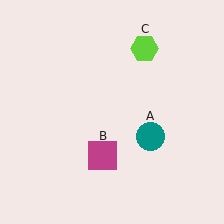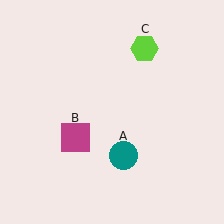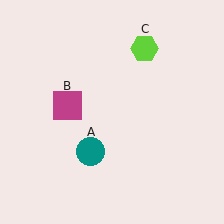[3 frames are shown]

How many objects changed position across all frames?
2 objects changed position: teal circle (object A), magenta square (object B).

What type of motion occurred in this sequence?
The teal circle (object A), magenta square (object B) rotated clockwise around the center of the scene.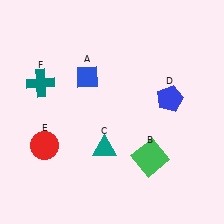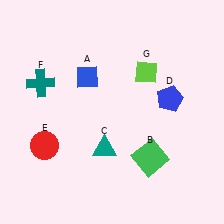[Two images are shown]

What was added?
A lime diamond (G) was added in Image 2.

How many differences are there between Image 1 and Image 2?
There is 1 difference between the two images.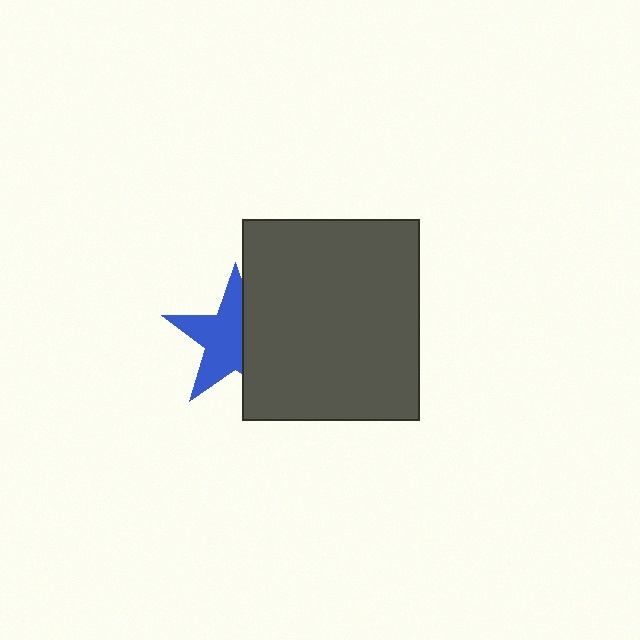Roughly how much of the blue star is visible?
About half of it is visible (roughly 59%).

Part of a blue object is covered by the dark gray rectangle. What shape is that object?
It is a star.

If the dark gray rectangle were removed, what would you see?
You would see the complete blue star.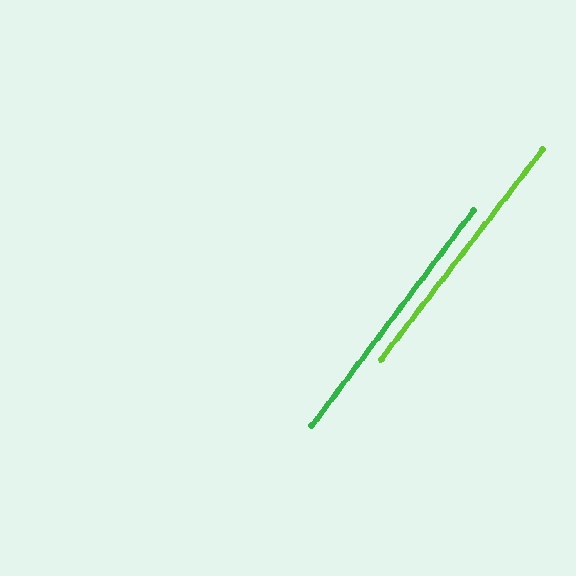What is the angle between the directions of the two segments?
Approximately 1 degree.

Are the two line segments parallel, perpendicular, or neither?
Parallel — their directions differ by only 0.6°.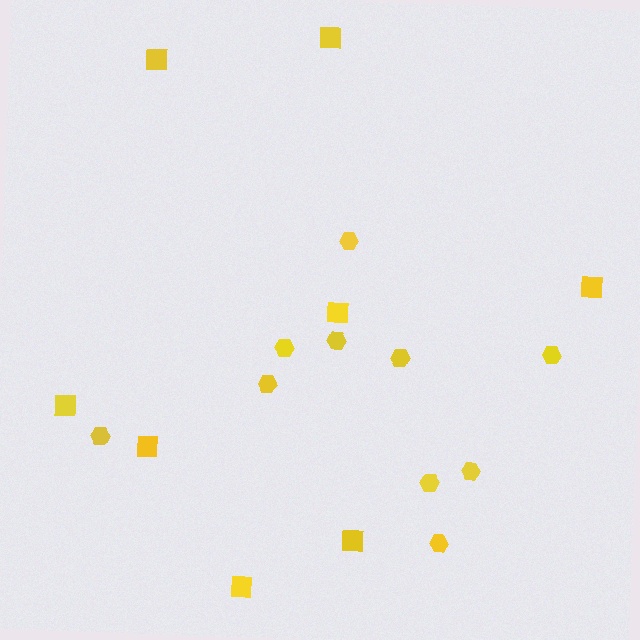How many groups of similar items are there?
There are 2 groups: one group of squares (8) and one group of hexagons (10).